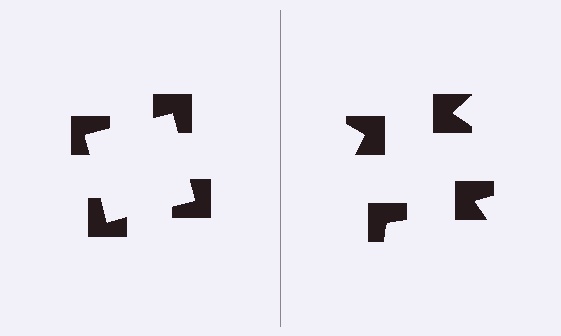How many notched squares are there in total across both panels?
8 — 4 on each side.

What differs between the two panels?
The notched squares are positioned identically on both sides; only the wedge orientations differ. On the left they align to a square; on the right they are misaligned.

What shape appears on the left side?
An illusory square.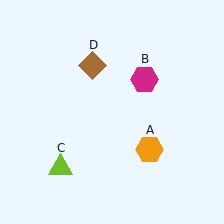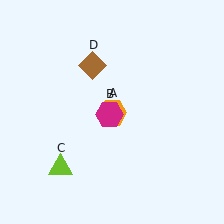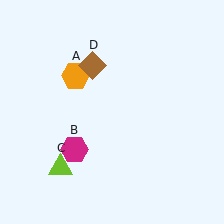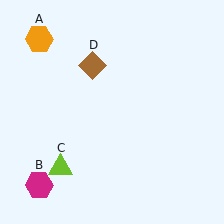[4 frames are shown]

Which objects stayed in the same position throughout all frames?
Lime triangle (object C) and brown diamond (object D) remained stationary.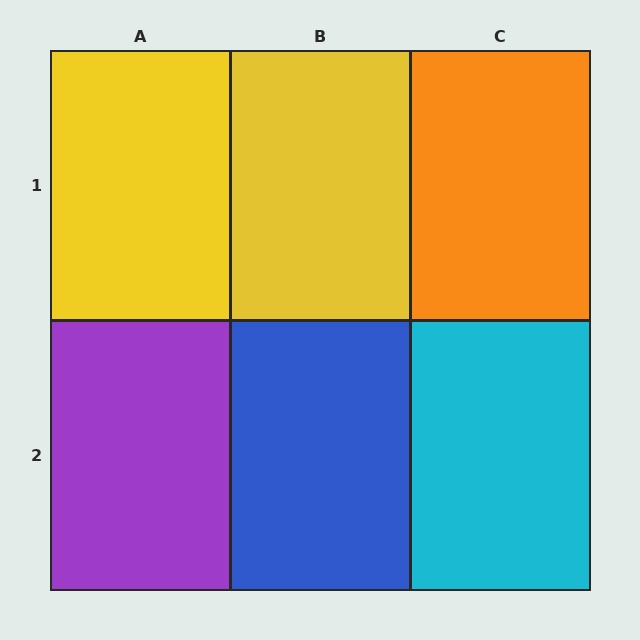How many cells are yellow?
2 cells are yellow.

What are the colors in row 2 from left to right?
Purple, blue, cyan.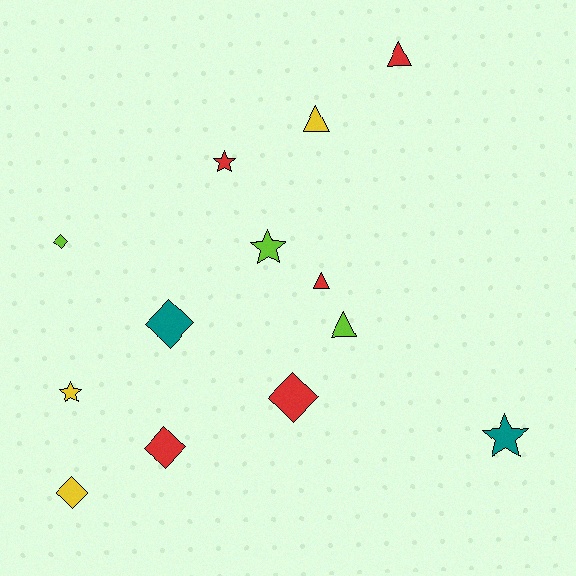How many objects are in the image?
There are 13 objects.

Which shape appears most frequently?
Diamond, with 5 objects.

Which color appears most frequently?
Red, with 5 objects.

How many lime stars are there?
There is 1 lime star.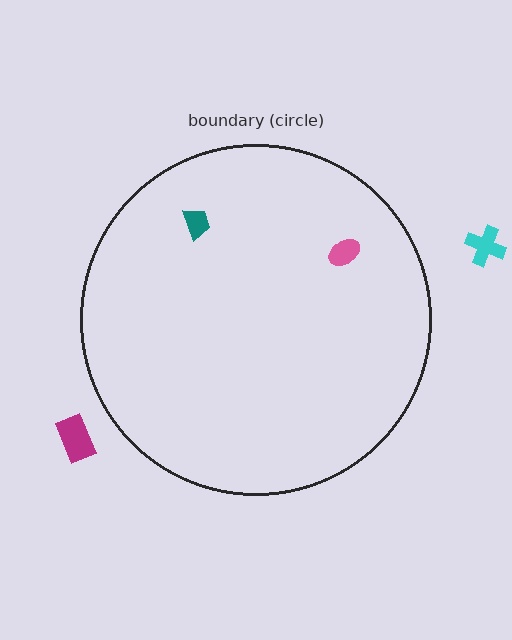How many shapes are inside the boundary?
2 inside, 2 outside.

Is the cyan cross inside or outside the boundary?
Outside.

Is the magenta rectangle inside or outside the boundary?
Outside.